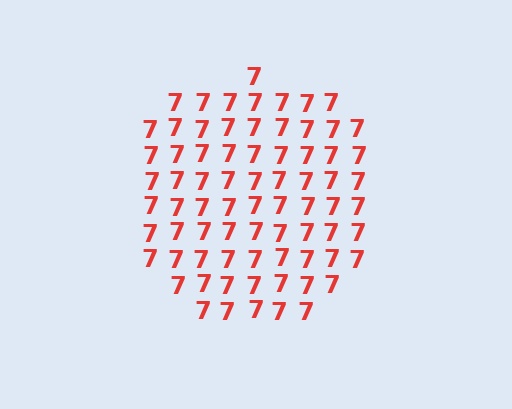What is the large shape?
The large shape is a circle.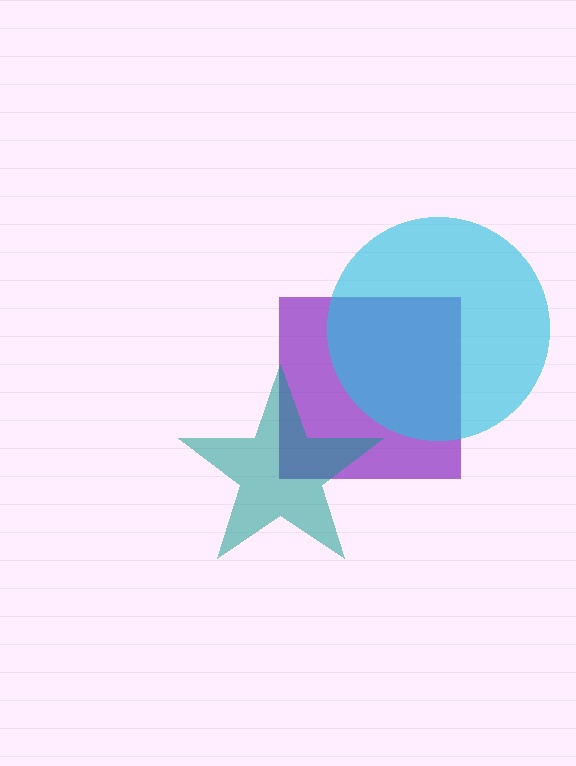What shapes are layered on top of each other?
The layered shapes are: a purple square, a teal star, a cyan circle.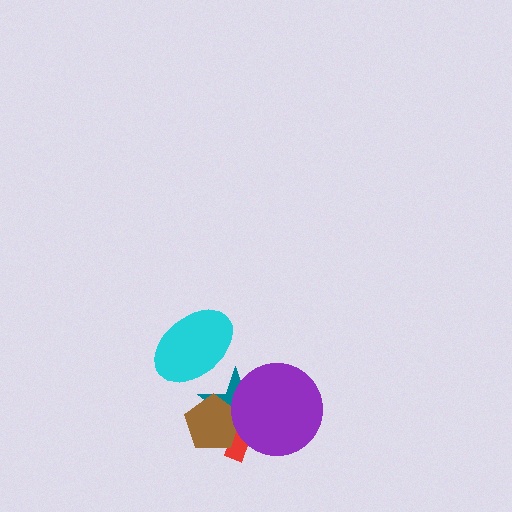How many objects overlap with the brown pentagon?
3 objects overlap with the brown pentagon.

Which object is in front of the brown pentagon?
The purple circle is in front of the brown pentagon.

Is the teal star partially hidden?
Yes, it is partially covered by another shape.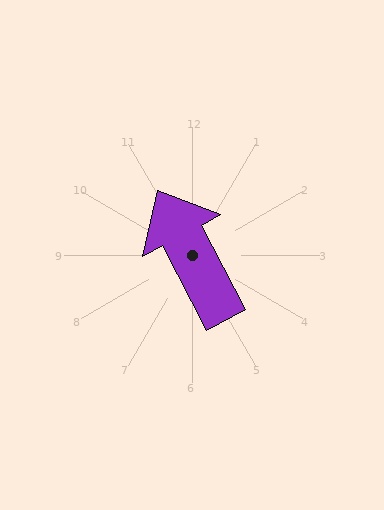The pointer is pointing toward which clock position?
Roughly 11 o'clock.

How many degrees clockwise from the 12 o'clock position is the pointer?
Approximately 332 degrees.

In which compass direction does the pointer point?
Northwest.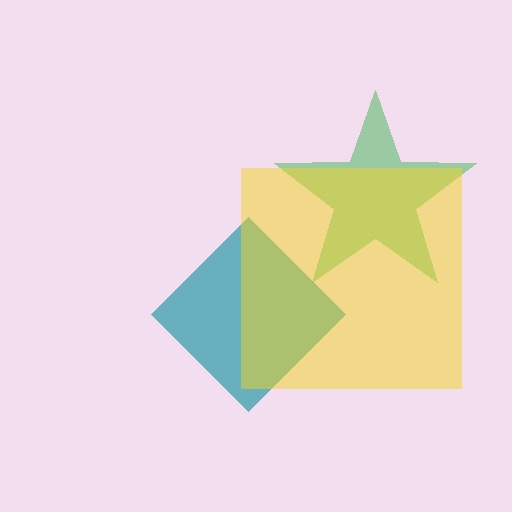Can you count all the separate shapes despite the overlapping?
Yes, there are 3 separate shapes.